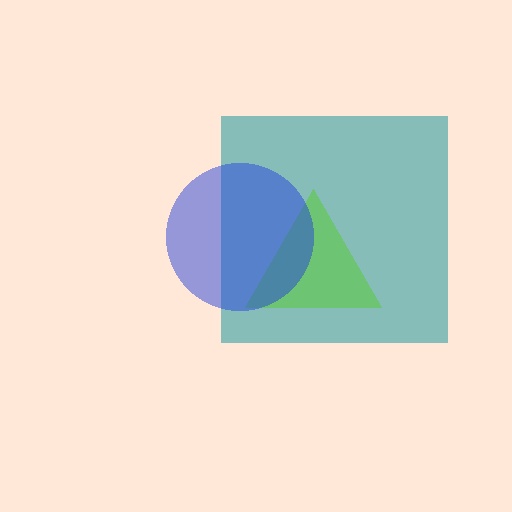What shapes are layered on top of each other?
The layered shapes are: a teal square, a lime triangle, a blue circle.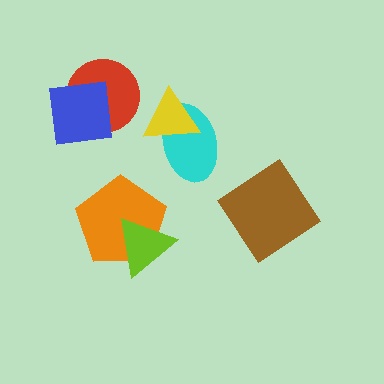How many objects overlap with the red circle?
1 object overlaps with the red circle.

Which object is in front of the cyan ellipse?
The yellow triangle is in front of the cyan ellipse.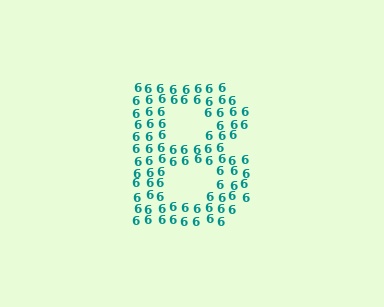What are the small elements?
The small elements are digit 6's.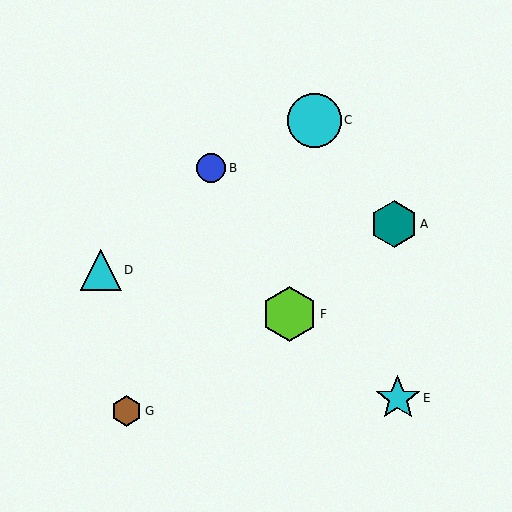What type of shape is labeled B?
Shape B is a blue circle.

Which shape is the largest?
The lime hexagon (labeled F) is the largest.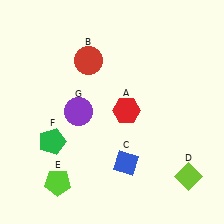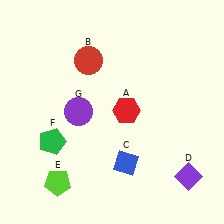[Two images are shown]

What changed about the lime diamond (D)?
In Image 1, D is lime. In Image 2, it changed to purple.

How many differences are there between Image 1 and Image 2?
There is 1 difference between the two images.